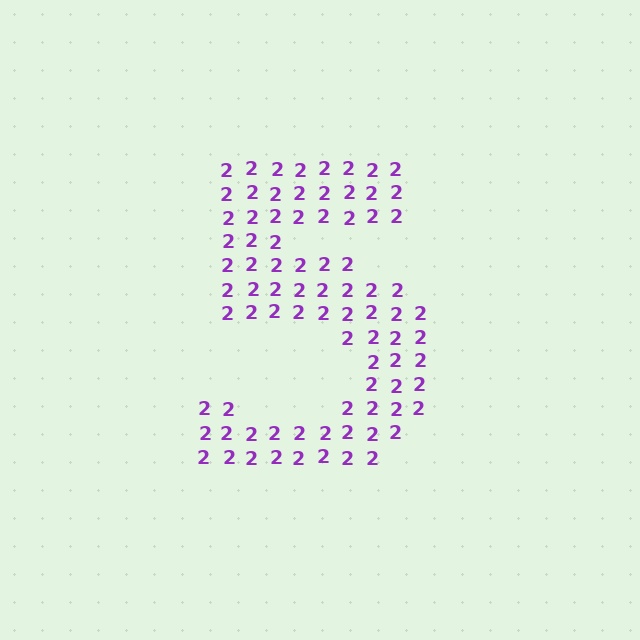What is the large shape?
The large shape is the digit 5.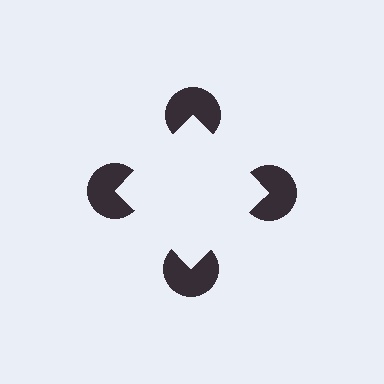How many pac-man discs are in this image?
There are 4 — one at each vertex of the illusory square.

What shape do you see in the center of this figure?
An illusory square — its edges are inferred from the aligned wedge cuts in the pac-man discs, not physically drawn.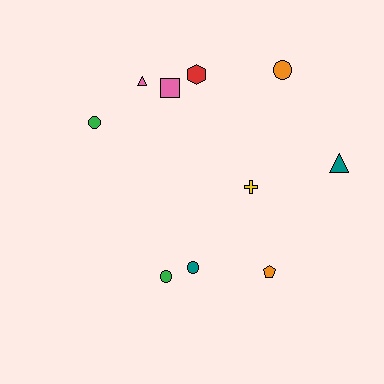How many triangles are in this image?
There are 2 triangles.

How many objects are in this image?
There are 10 objects.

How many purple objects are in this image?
There are no purple objects.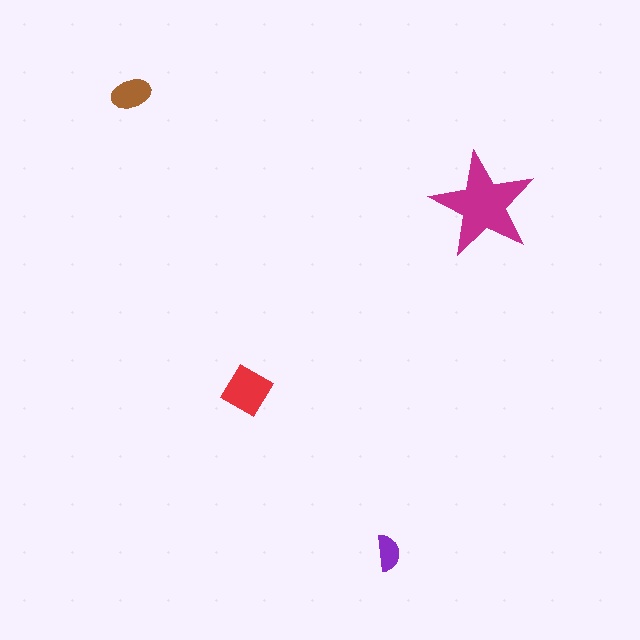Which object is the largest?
The magenta star.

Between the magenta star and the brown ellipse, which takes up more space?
The magenta star.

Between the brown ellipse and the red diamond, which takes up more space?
The red diamond.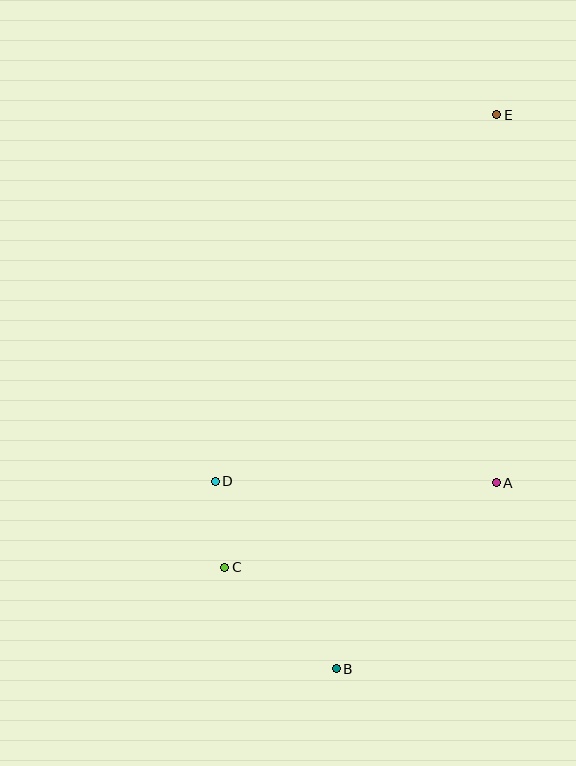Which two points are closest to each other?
Points C and D are closest to each other.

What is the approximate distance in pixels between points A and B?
The distance between A and B is approximately 245 pixels.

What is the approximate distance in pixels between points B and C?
The distance between B and C is approximately 151 pixels.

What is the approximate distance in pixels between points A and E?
The distance between A and E is approximately 368 pixels.